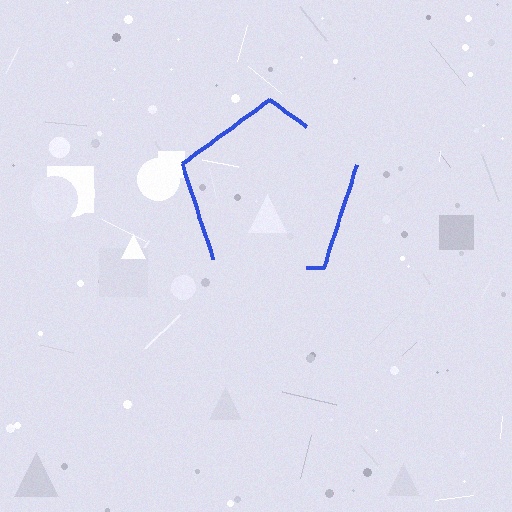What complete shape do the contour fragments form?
The contour fragments form a pentagon.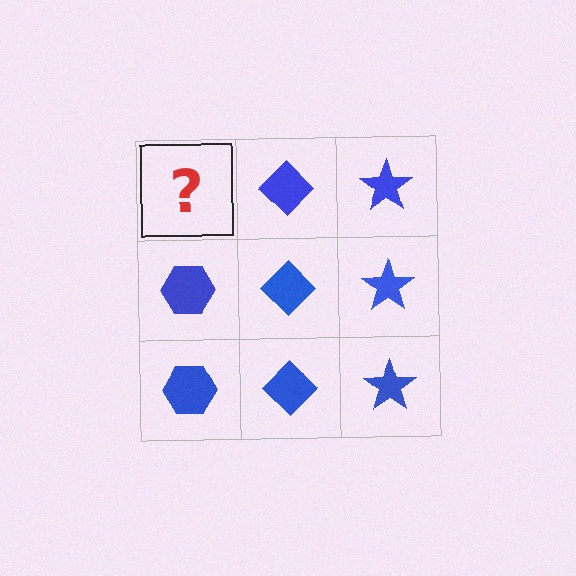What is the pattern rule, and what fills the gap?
The rule is that each column has a consistent shape. The gap should be filled with a blue hexagon.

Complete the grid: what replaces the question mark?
The question mark should be replaced with a blue hexagon.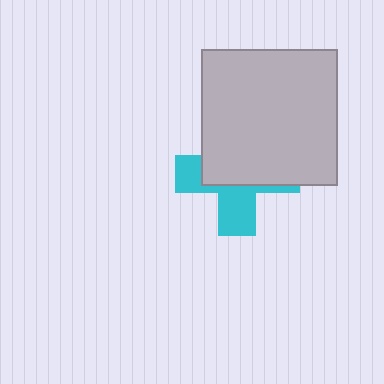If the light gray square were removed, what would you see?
You would see the complete cyan cross.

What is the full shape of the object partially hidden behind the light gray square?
The partially hidden object is a cyan cross.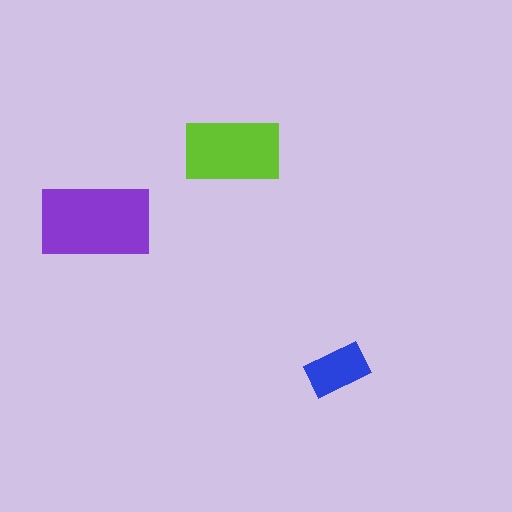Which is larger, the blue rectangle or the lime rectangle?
The lime one.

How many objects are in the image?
There are 3 objects in the image.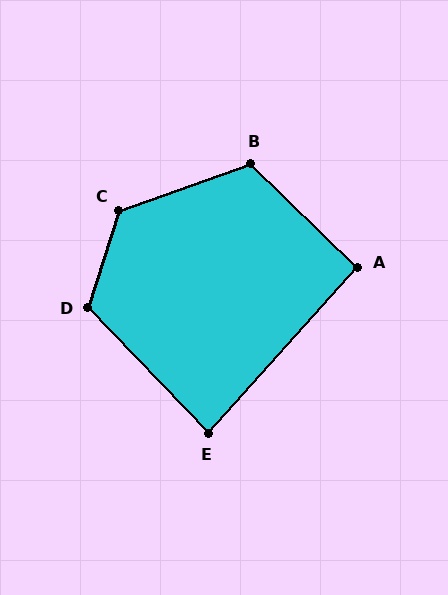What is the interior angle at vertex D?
Approximately 118 degrees (obtuse).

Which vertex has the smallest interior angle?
E, at approximately 86 degrees.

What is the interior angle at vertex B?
Approximately 116 degrees (obtuse).